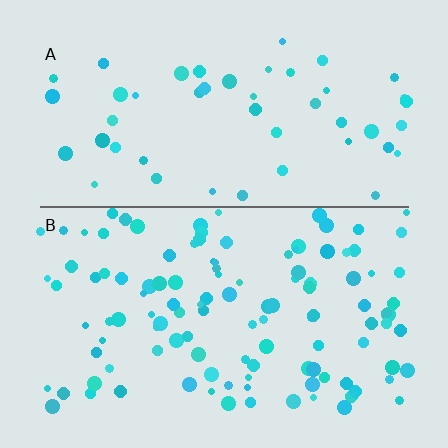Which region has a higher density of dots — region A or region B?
B (the bottom).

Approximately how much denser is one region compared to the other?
Approximately 2.4× — region B over region A.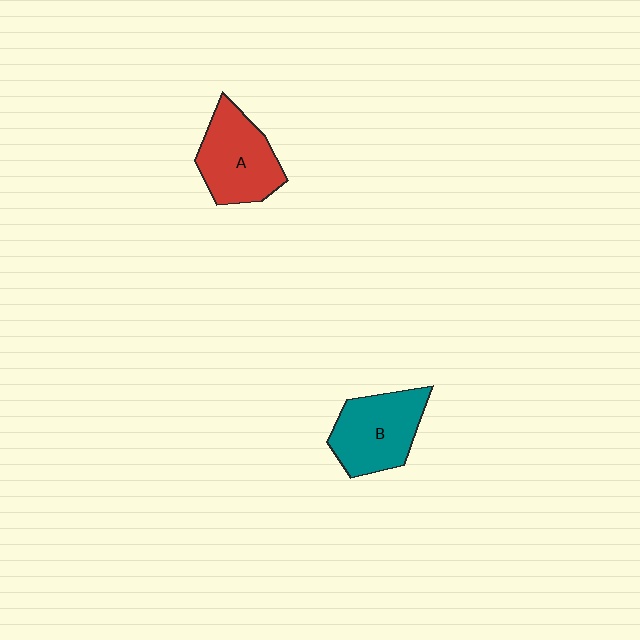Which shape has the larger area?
Shape A (red).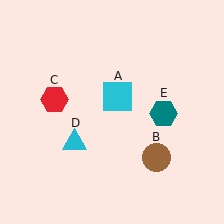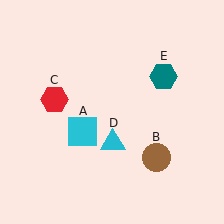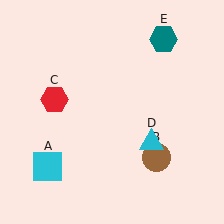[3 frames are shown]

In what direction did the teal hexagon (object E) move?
The teal hexagon (object E) moved up.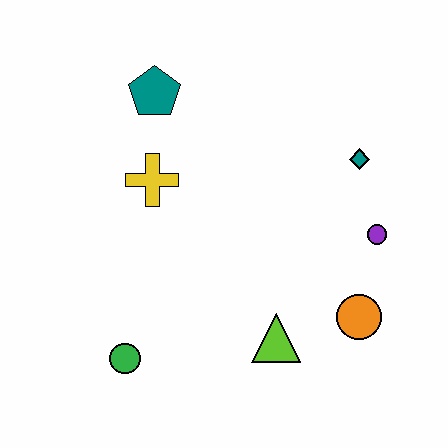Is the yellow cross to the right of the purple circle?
No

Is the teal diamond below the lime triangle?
No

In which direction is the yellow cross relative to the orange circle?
The yellow cross is to the left of the orange circle.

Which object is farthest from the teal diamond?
The green circle is farthest from the teal diamond.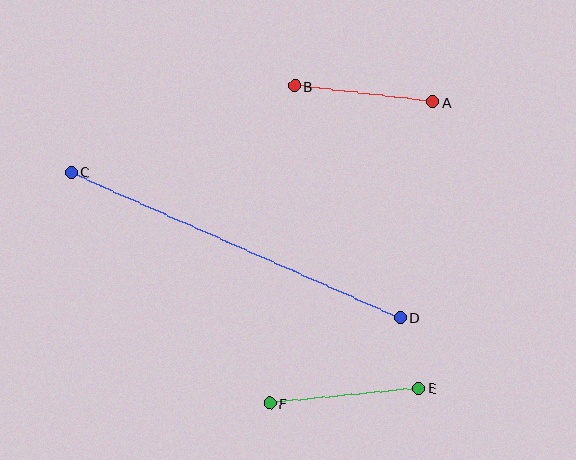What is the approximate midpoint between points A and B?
The midpoint is at approximately (363, 94) pixels.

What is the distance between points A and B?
The distance is approximately 139 pixels.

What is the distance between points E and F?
The distance is approximately 150 pixels.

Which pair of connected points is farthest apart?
Points C and D are farthest apart.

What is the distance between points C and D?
The distance is approximately 359 pixels.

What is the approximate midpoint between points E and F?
The midpoint is at approximately (344, 396) pixels.